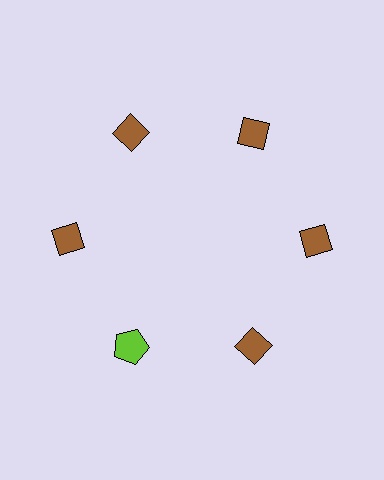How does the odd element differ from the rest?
It differs in both color (lime instead of brown) and shape (pentagon instead of diamond).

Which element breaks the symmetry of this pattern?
The lime pentagon at roughly the 7 o'clock position breaks the symmetry. All other shapes are brown diamonds.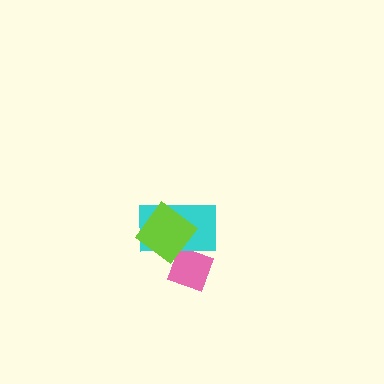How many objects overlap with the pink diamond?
2 objects overlap with the pink diamond.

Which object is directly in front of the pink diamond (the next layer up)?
The cyan rectangle is directly in front of the pink diamond.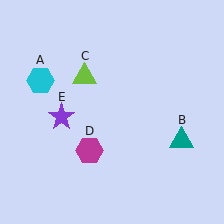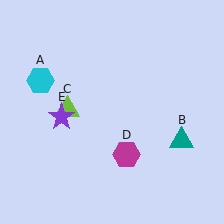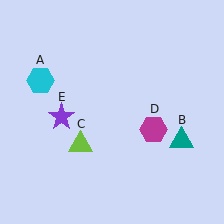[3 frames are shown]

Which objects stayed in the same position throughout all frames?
Cyan hexagon (object A) and teal triangle (object B) and purple star (object E) remained stationary.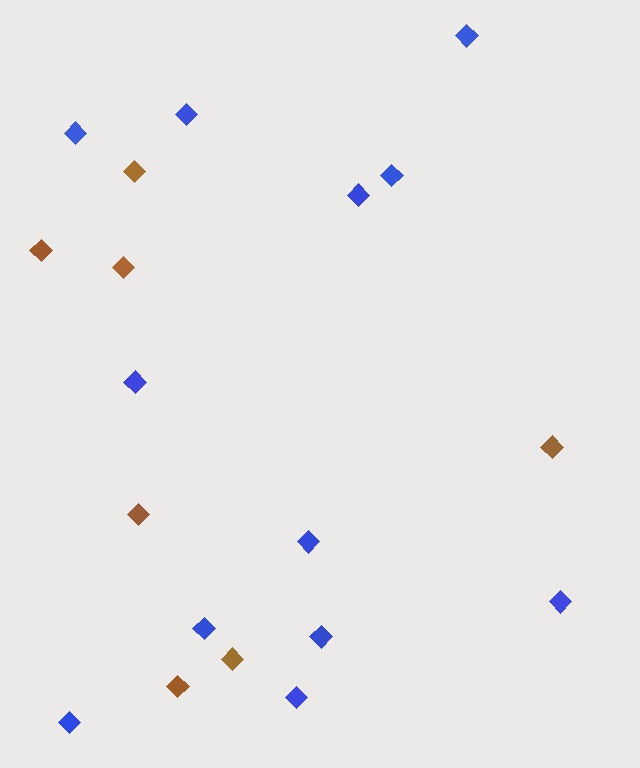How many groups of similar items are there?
There are 2 groups: one group of brown diamonds (7) and one group of blue diamonds (12).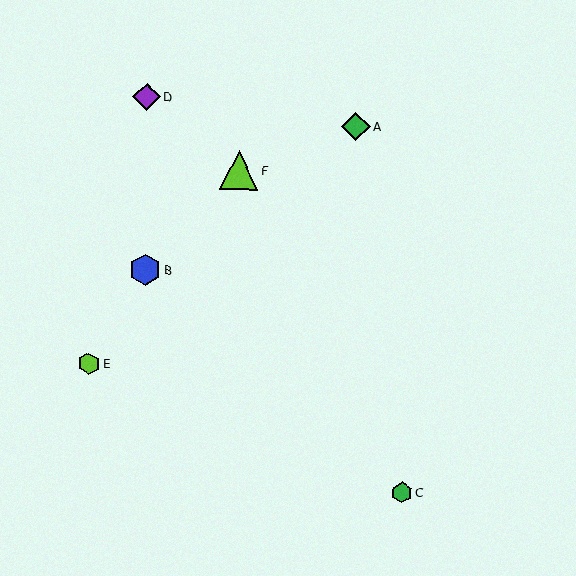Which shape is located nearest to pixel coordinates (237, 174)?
The lime triangle (labeled F) at (239, 170) is nearest to that location.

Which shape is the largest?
The lime triangle (labeled F) is the largest.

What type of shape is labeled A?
Shape A is a green diamond.